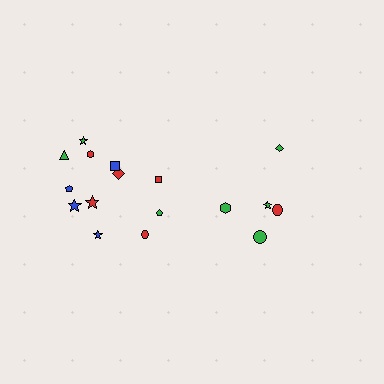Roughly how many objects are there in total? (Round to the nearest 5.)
Roughly 15 objects in total.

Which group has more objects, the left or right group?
The left group.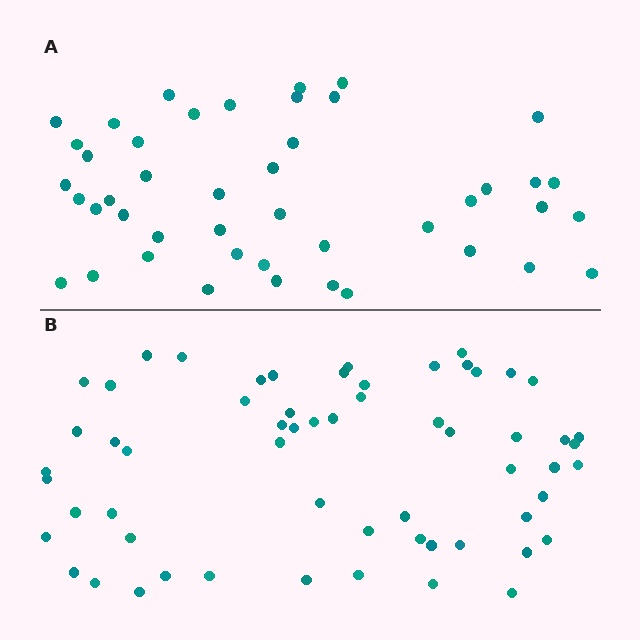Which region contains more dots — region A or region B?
Region B (the bottom region) has more dots.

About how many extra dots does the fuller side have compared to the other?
Region B has approximately 15 more dots than region A.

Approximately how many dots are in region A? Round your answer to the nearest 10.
About 40 dots. (The exact count is 45, which rounds to 40.)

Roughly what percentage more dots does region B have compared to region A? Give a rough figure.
About 35% more.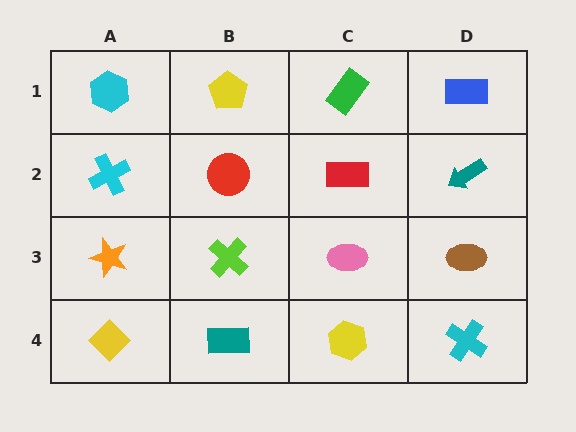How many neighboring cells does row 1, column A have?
2.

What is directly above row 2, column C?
A green rectangle.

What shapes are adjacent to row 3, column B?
A red circle (row 2, column B), a teal rectangle (row 4, column B), an orange star (row 3, column A), a pink ellipse (row 3, column C).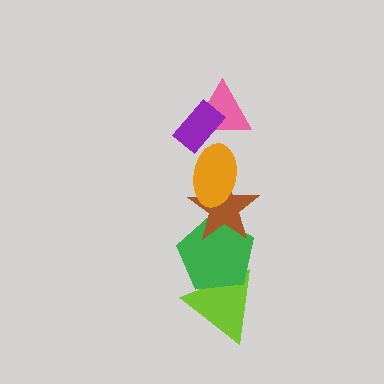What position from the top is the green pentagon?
The green pentagon is 5th from the top.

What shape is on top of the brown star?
The orange ellipse is on top of the brown star.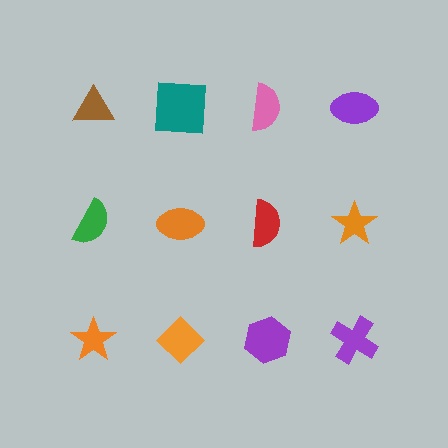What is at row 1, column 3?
A pink semicircle.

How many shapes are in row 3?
4 shapes.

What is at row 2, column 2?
An orange ellipse.